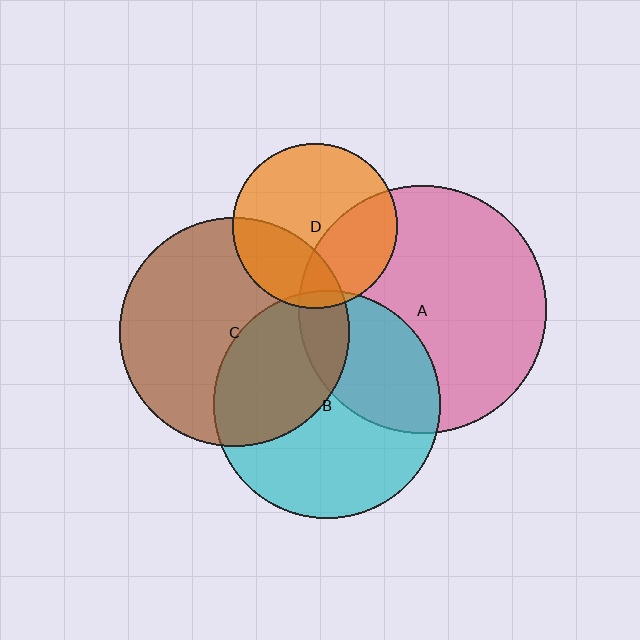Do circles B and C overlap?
Yes.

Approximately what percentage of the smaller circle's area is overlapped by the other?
Approximately 40%.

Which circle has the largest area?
Circle A (pink).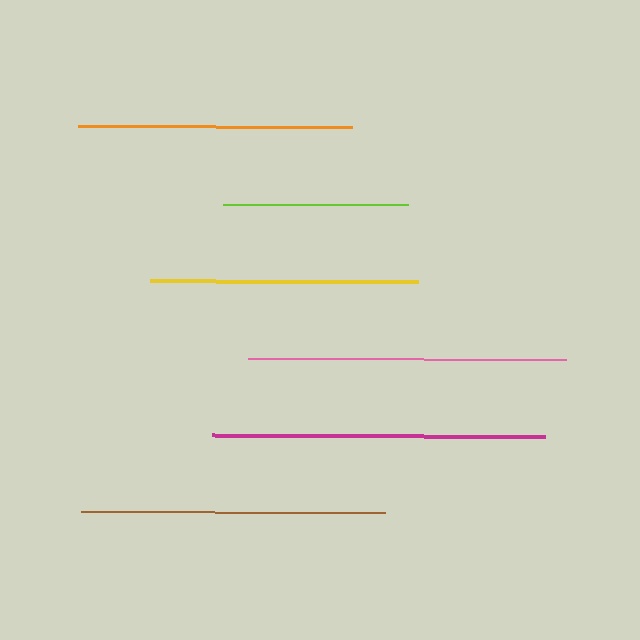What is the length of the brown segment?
The brown segment is approximately 304 pixels long.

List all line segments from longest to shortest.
From longest to shortest: magenta, pink, brown, orange, yellow, lime.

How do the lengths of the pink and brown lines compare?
The pink and brown lines are approximately the same length.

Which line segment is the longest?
The magenta line is the longest at approximately 333 pixels.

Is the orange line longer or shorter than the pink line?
The pink line is longer than the orange line.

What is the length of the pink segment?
The pink segment is approximately 319 pixels long.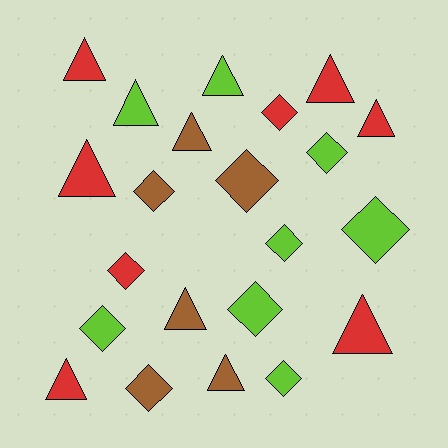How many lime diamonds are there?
There are 6 lime diamonds.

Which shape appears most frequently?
Triangle, with 11 objects.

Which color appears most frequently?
Lime, with 8 objects.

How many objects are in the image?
There are 22 objects.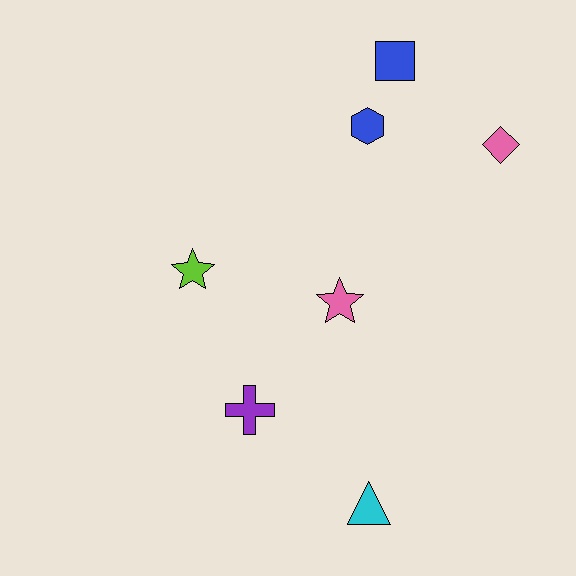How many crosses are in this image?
There is 1 cross.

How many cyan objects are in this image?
There is 1 cyan object.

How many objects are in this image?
There are 7 objects.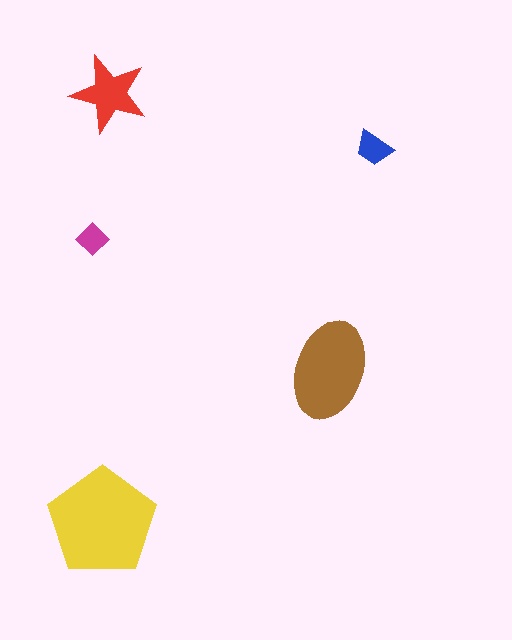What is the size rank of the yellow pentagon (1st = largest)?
1st.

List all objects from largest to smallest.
The yellow pentagon, the brown ellipse, the red star, the blue trapezoid, the magenta diamond.